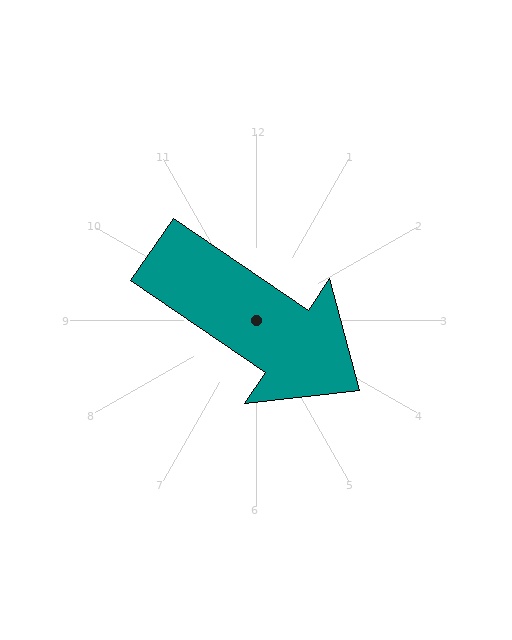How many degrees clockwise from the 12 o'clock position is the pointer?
Approximately 124 degrees.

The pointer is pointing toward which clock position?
Roughly 4 o'clock.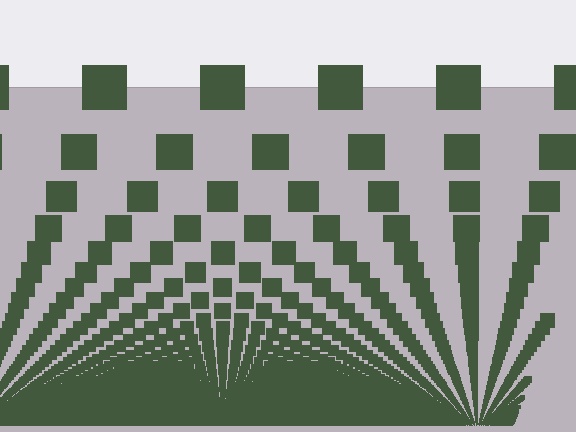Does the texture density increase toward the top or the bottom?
Density increases toward the bottom.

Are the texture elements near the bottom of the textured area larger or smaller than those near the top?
Smaller. The gradient is inverted — elements near the bottom are smaller and denser.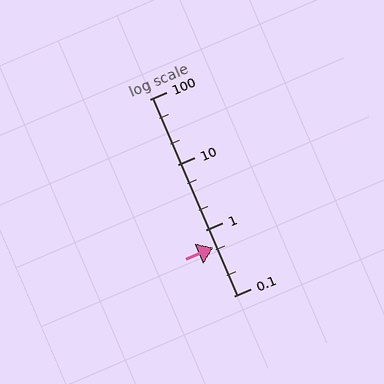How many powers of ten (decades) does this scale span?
The scale spans 3 decades, from 0.1 to 100.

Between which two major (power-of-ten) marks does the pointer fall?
The pointer is between 0.1 and 1.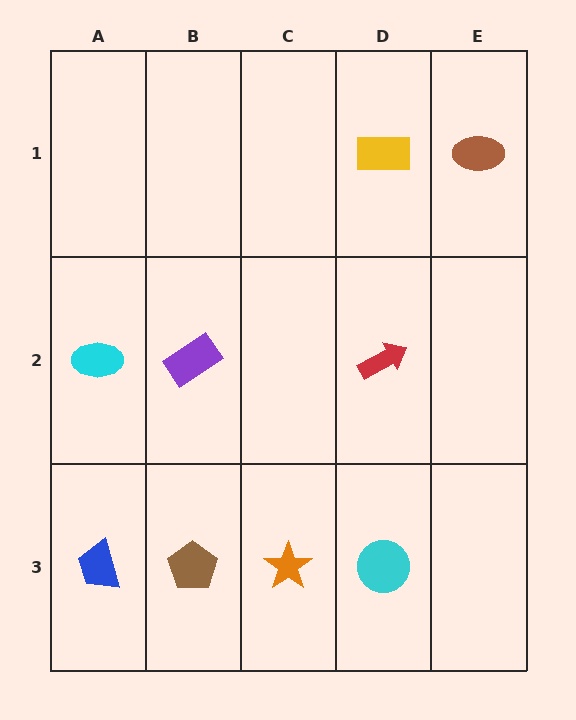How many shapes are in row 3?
4 shapes.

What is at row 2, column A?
A cyan ellipse.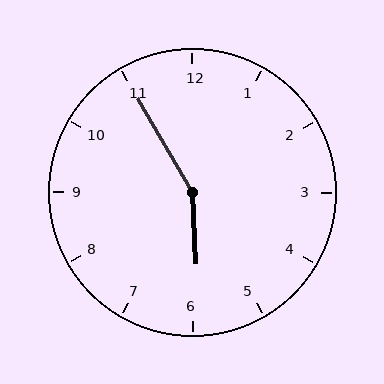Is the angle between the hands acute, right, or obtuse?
It is obtuse.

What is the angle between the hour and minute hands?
Approximately 152 degrees.